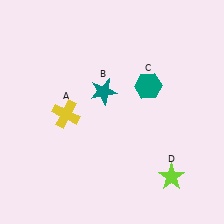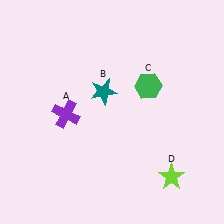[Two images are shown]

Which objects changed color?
A changed from yellow to purple. C changed from teal to green.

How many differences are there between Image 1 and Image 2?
There are 2 differences between the two images.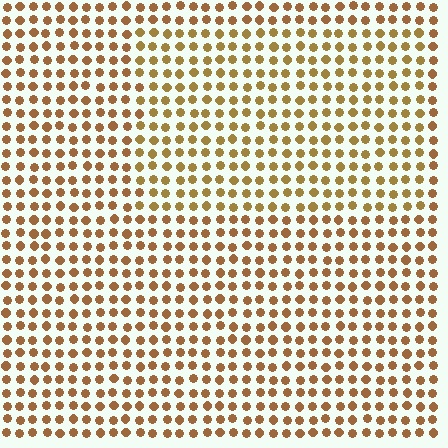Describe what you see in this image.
The image is filled with small brown elements in a uniform arrangement. A rectangle-shaped region is visible where the elements are tinted to a slightly different hue, forming a subtle color boundary.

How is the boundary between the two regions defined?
The boundary is defined purely by a slight shift in hue (about 17 degrees). Spacing, size, and orientation are identical on both sides.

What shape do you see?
I see a rectangle.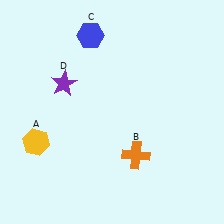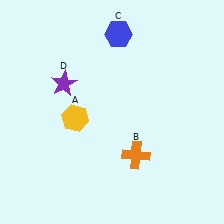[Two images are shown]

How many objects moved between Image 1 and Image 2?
2 objects moved between the two images.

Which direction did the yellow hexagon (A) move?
The yellow hexagon (A) moved right.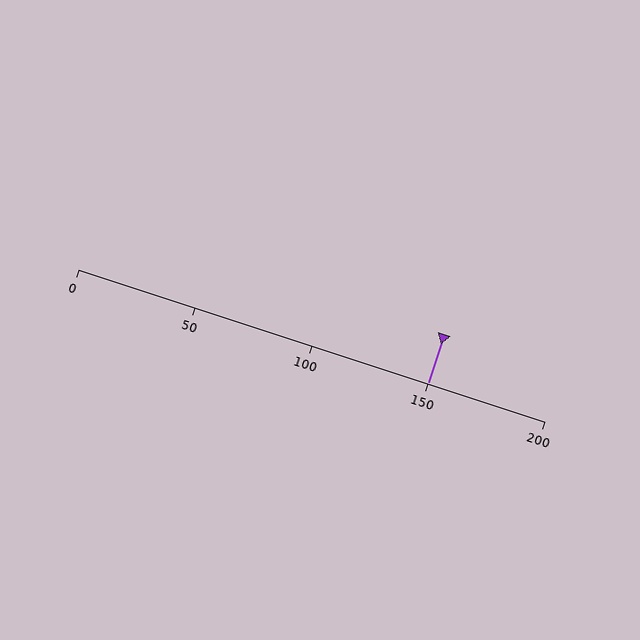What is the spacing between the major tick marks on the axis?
The major ticks are spaced 50 apart.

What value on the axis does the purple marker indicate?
The marker indicates approximately 150.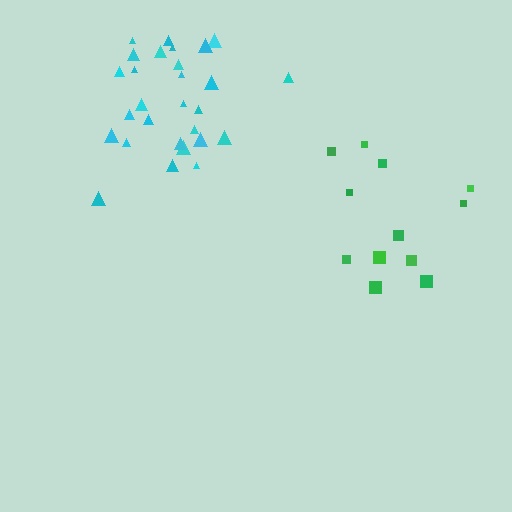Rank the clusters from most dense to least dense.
cyan, green.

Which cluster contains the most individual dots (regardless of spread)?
Cyan (28).